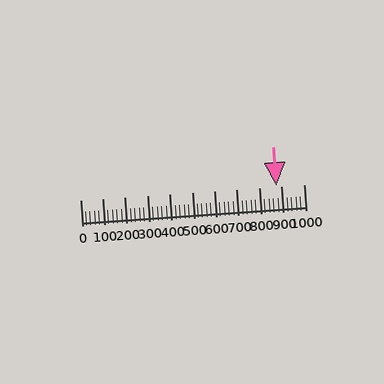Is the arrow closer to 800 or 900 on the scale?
The arrow is closer to 900.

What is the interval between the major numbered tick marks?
The major tick marks are spaced 100 units apart.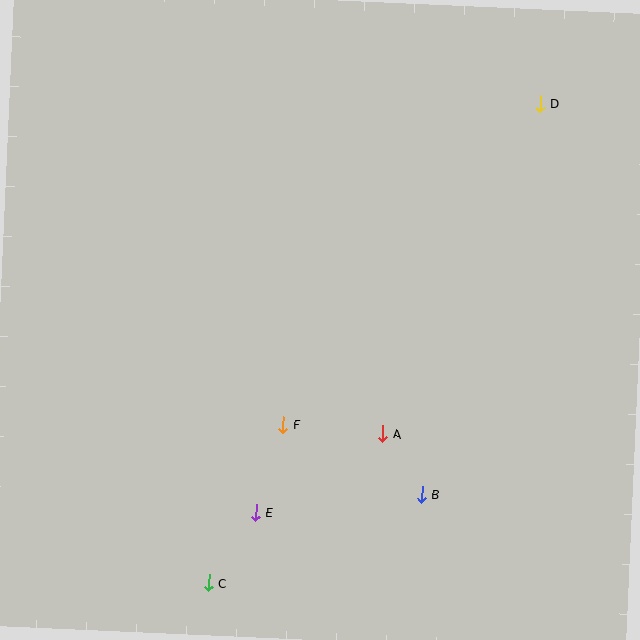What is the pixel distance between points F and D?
The distance between F and D is 411 pixels.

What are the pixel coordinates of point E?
Point E is at (256, 513).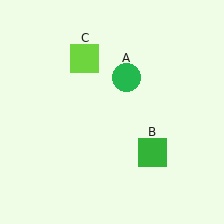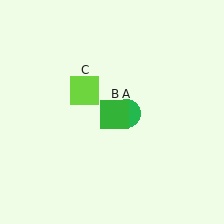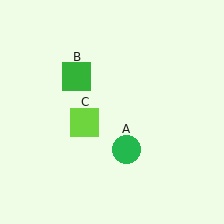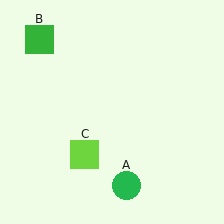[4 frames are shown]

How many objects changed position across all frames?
3 objects changed position: green circle (object A), green square (object B), lime square (object C).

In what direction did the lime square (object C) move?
The lime square (object C) moved down.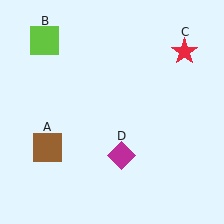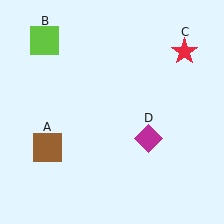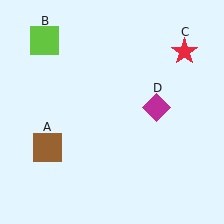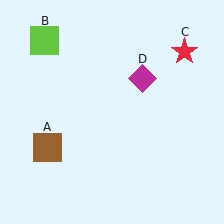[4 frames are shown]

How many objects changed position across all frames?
1 object changed position: magenta diamond (object D).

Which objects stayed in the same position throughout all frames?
Brown square (object A) and lime square (object B) and red star (object C) remained stationary.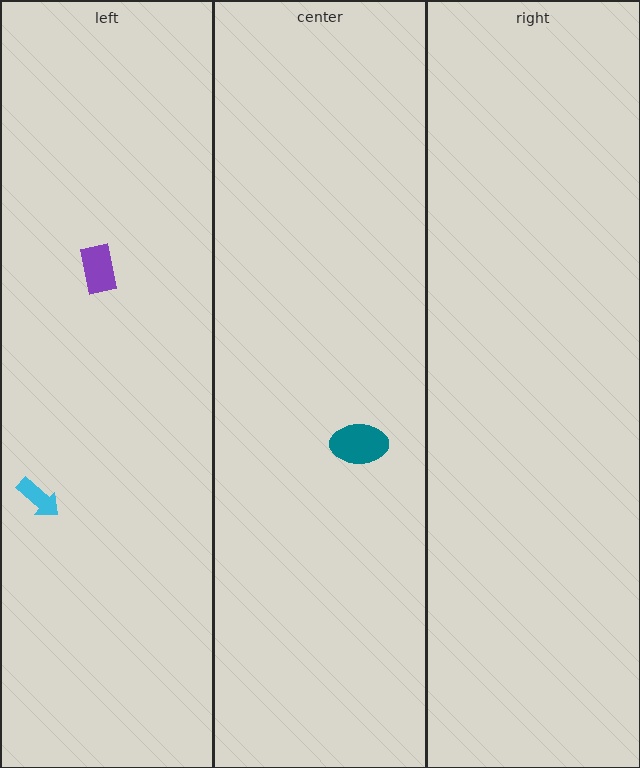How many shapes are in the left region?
2.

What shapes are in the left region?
The cyan arrow, the purple rectangle.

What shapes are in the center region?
The teal ellipse.